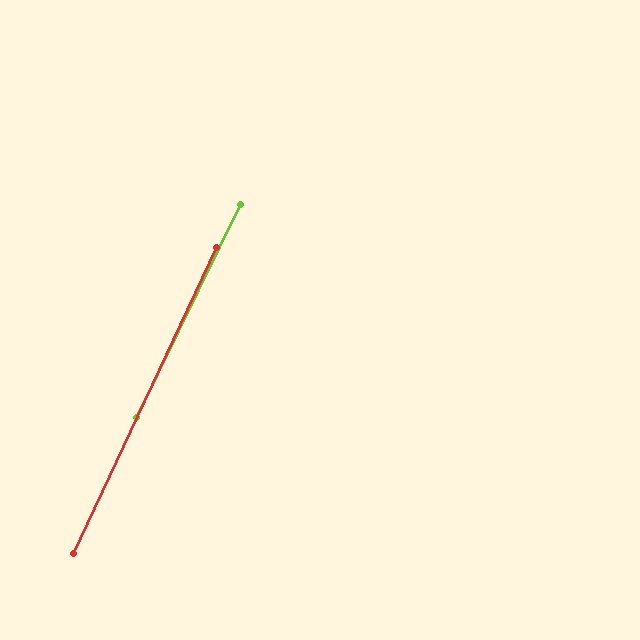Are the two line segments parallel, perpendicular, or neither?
Parallel — their directions differ by only 1.0°.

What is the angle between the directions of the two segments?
Approximately 1 degree.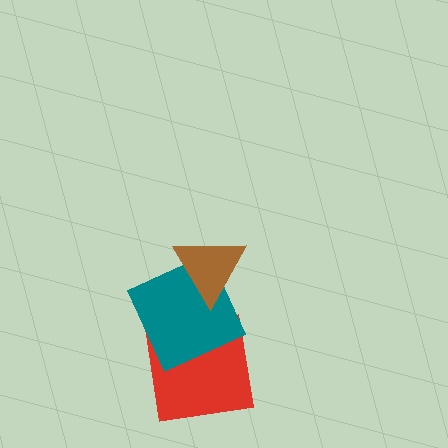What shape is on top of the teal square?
The brown triangle is on top of the teal square.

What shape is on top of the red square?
The teal square is on top of the red square.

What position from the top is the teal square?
The teal square is 2nd from the top.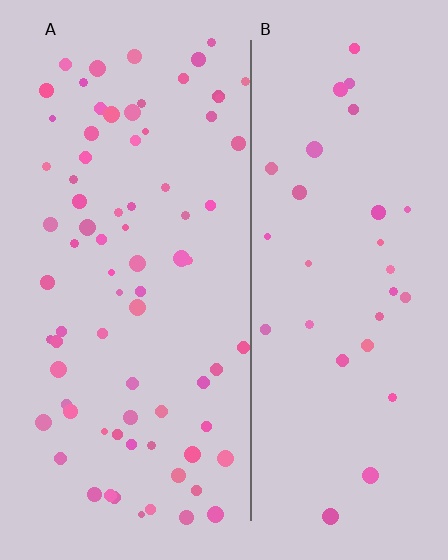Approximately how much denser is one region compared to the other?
Approximately 2.4× — region A over region B.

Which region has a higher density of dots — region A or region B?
A (the left).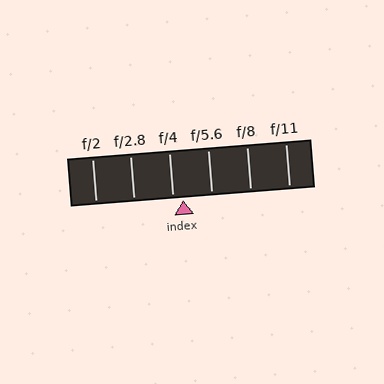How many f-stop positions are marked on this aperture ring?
There are 6 f-stop positions marked.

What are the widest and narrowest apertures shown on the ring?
The widest aperture shown is f/2 and the narrowest is f/11.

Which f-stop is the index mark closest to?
The index mark is closest to f/4.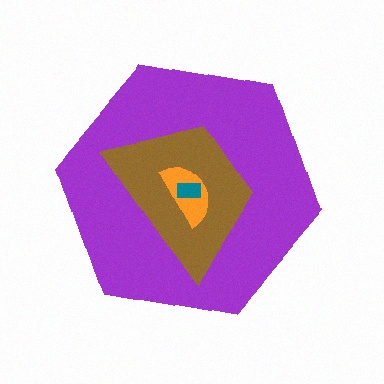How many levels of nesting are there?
4.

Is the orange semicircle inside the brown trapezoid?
Yes.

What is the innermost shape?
The teal rectangle.